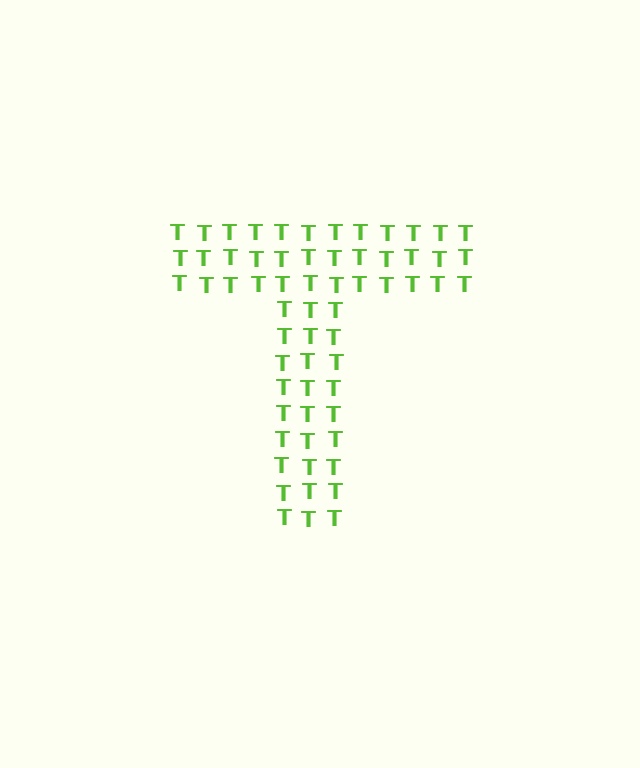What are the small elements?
The small elements are letter T's.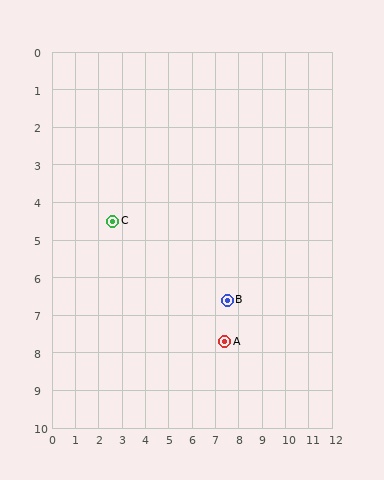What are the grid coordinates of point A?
Point A is at approximately (7.4, 7.7).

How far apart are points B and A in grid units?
Points B and A are about 1.1 grid units apart.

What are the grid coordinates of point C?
Point C is at approximately (2.6, 4.5).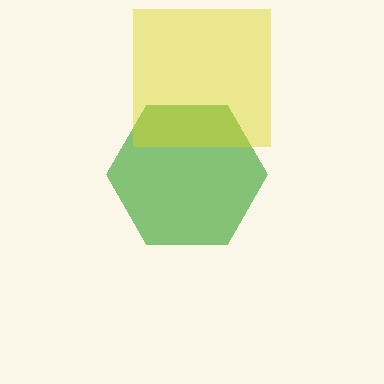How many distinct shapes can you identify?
There are 2 distinct shapes: a green hexagon, a yellow square.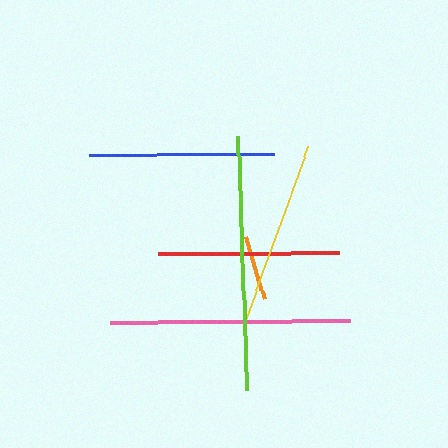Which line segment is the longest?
The lime line is the longest at approximately 254 pixels.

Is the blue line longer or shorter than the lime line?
The lime line is longer than the blue line.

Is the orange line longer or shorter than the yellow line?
The yellow line is longer than the orange line.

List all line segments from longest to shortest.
From longest to shortest: lime, pink, yellow, blue, red, orange.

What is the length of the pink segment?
The pink segment is approximately 240 pixels long.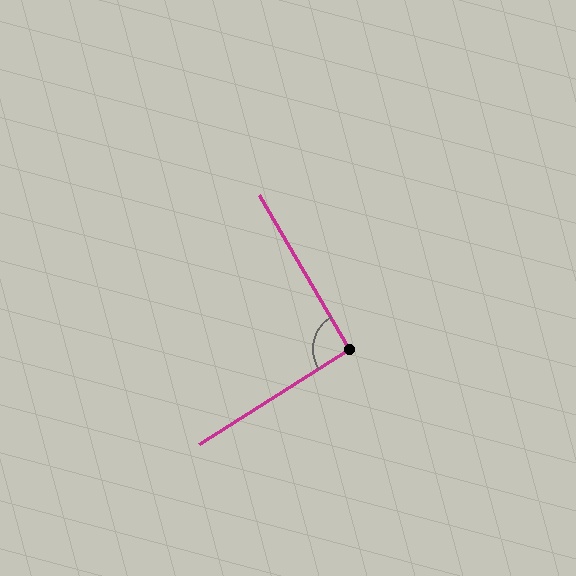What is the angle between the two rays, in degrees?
Approximately 92 degrees.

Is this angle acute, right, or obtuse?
It is approximately a right angle.